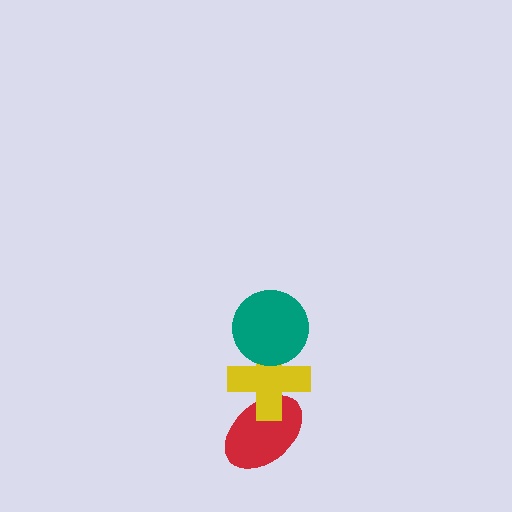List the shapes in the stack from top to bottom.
From top to bottom: the teal circle, the yellow cross, the red ellipse.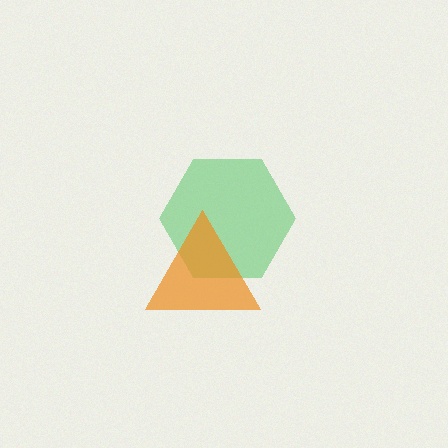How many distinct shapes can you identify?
There are 2 distinct shapes: a green hexagon, an orange triangle.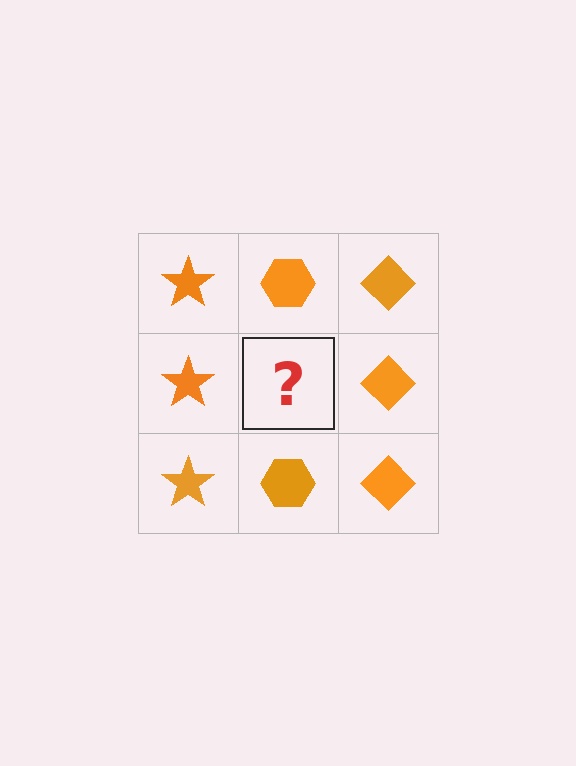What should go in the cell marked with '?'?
The missing cell should contain an orange hexagon.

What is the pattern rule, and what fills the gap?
The rule is that each column has a consistent shape. The gap should be filled with an orange hexagon.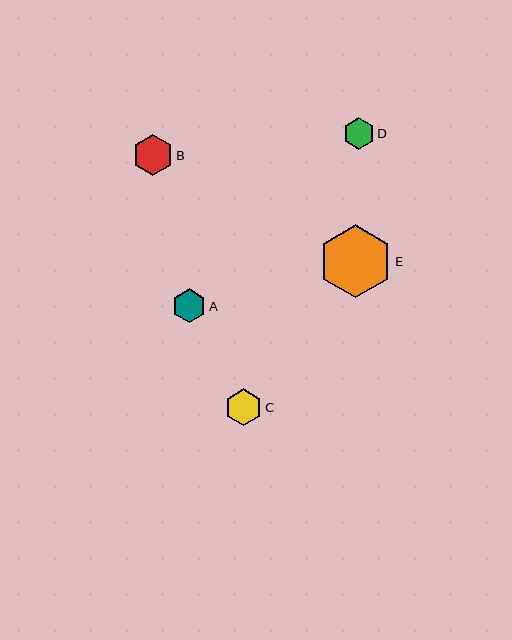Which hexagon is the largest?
Hexagon E is the largest with a size of approximately 73 pixels.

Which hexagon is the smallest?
Hexagon D is the smallest with a size of approximately 31 pixels.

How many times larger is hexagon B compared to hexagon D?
Hexagon B is approximately 1.3 times the size of hexagon D.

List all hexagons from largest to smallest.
From largest to smallest: E, B, C, A, D.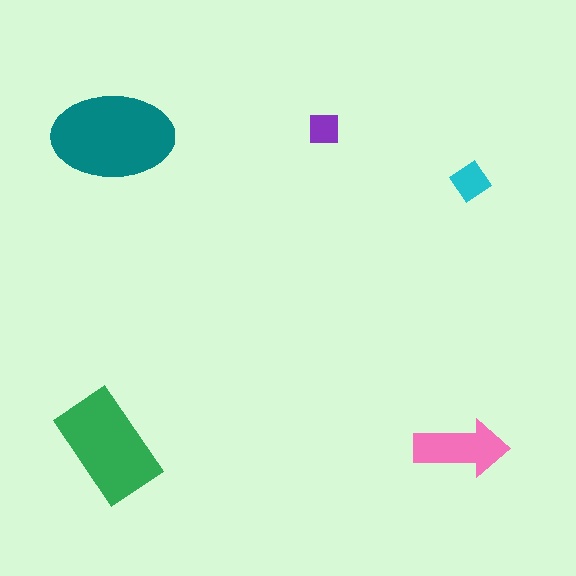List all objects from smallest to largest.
The purple square, the cyan diamond, the pink arrow, the green rectangle, the teal ellipse.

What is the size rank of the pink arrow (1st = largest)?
3rd.